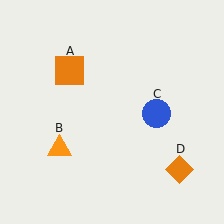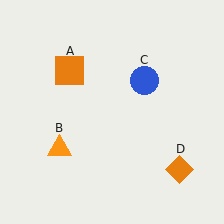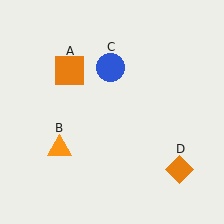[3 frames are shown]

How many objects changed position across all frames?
1 object changed position: blue circle (object C).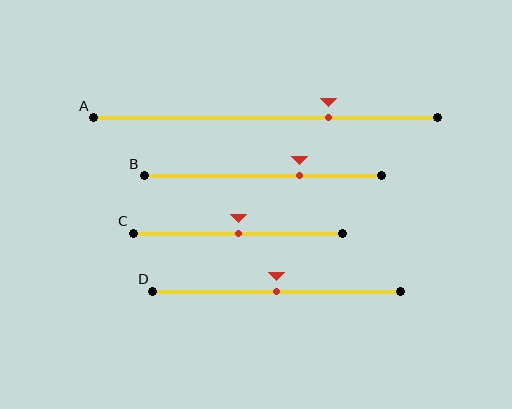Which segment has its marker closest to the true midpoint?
Segment C has its marker closest to the true midpoint.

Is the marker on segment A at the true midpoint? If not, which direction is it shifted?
No, the marker on segment A is shifted to the right by about 18% of the segment length.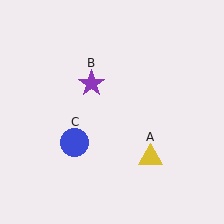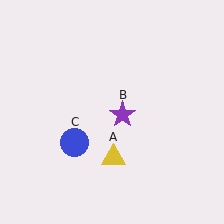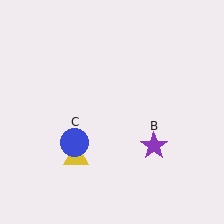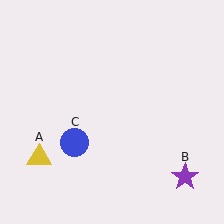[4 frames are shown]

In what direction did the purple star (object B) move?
The purple star (object B) moved down and to the right.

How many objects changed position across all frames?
2 objects changed position: yellow triangle (object A), purple star (object B).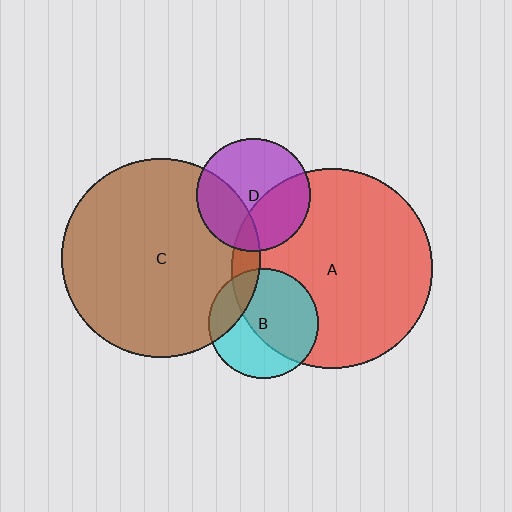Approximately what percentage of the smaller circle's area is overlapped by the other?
Approximately 35%.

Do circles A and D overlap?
Yes.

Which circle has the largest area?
Circle A (red).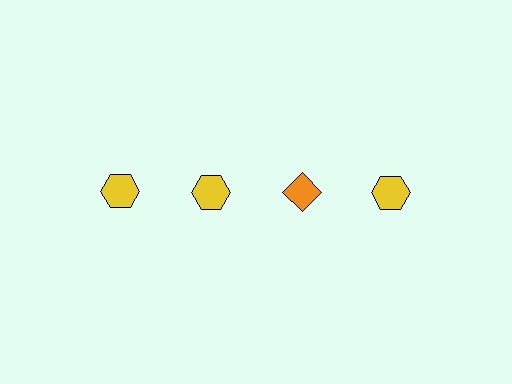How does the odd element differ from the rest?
It differs in both color (orange instead of yellow) and shape (diamond instead of hexagon).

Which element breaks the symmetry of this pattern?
The orange diamond in the top row, center column breaks the symmetry. All other shapes are yellow hexagons.